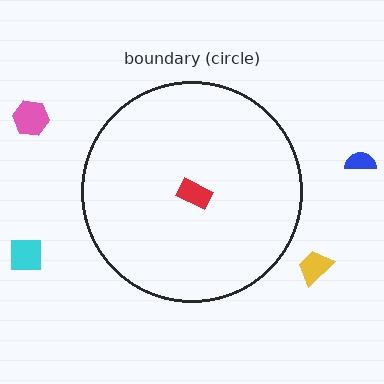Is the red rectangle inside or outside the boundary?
Inside.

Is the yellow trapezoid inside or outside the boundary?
Outside.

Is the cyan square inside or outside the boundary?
Outside.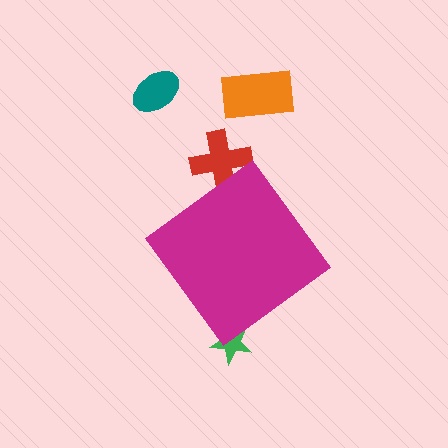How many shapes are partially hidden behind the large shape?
2 shapes are partially hidden.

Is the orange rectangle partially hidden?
No, the orange rectangle is fully visible.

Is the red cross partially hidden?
Yes, the red cross is partially hidden behind the magenta diamond.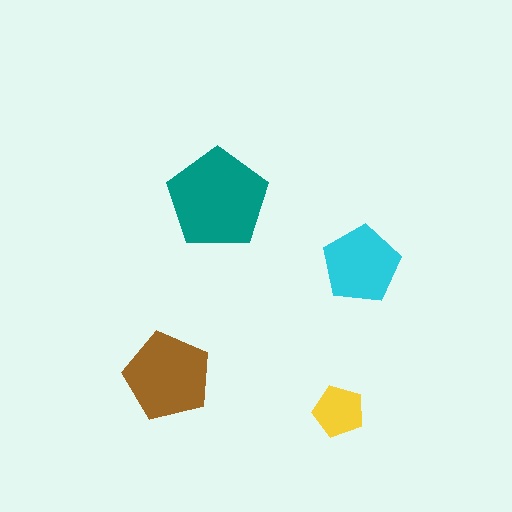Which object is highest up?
The teal pentagon is topmost.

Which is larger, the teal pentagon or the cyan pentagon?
The teal one.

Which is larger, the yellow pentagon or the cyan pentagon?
The cyan one.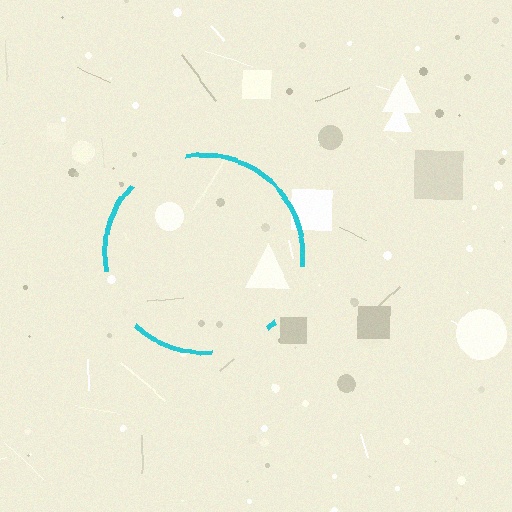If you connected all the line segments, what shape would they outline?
They would outline a circle.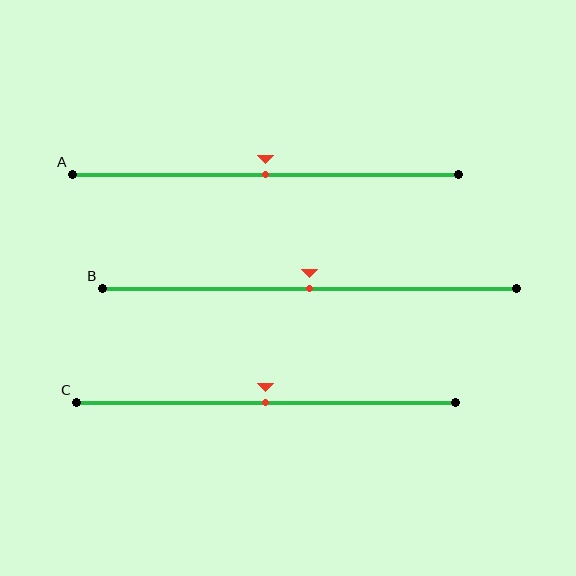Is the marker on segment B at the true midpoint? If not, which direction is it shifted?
Yes, the marker on segment B is at the true midpoint.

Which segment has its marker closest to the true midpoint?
Segment A has its marker closest to the true midpoint.